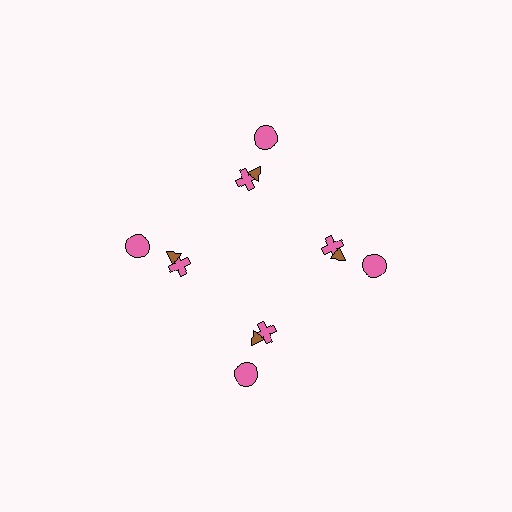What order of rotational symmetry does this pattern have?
This pattern has 4-fold rotational symmetry.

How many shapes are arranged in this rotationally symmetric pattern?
There are 12 shapes, arranged in 4 groups of 3.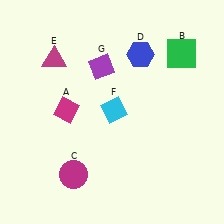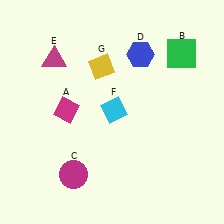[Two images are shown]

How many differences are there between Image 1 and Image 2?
There is 1 difference between the two images.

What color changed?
The diamond (G) changed from purple in Image 1 to yellow in Image 2.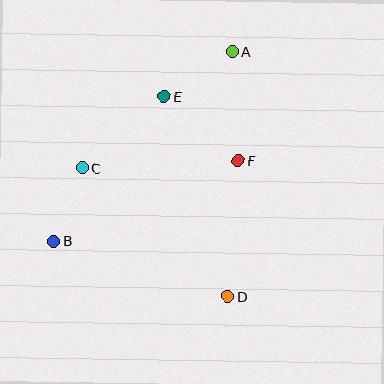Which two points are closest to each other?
Points B and C are closest to each other.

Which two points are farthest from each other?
Points A and B are farthest from each other.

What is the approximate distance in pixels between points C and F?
The distance between C and F is approximately 156 pixels.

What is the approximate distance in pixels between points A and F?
The distance between A and F is approximately 109 pixels.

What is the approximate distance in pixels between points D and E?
The distance between D and E is approximately 210 pixels.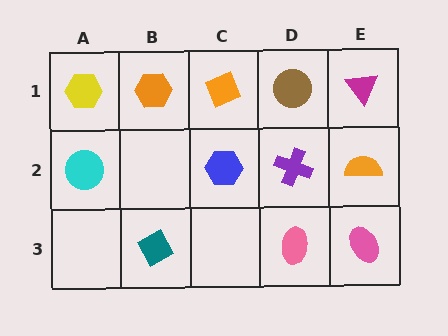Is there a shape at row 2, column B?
No, that cell is empty.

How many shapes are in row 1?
5 shapes.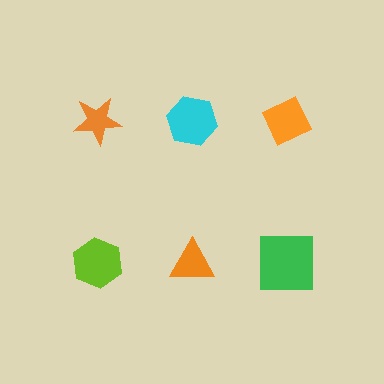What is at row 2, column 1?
A lime hexagon.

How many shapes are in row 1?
3 shapes.